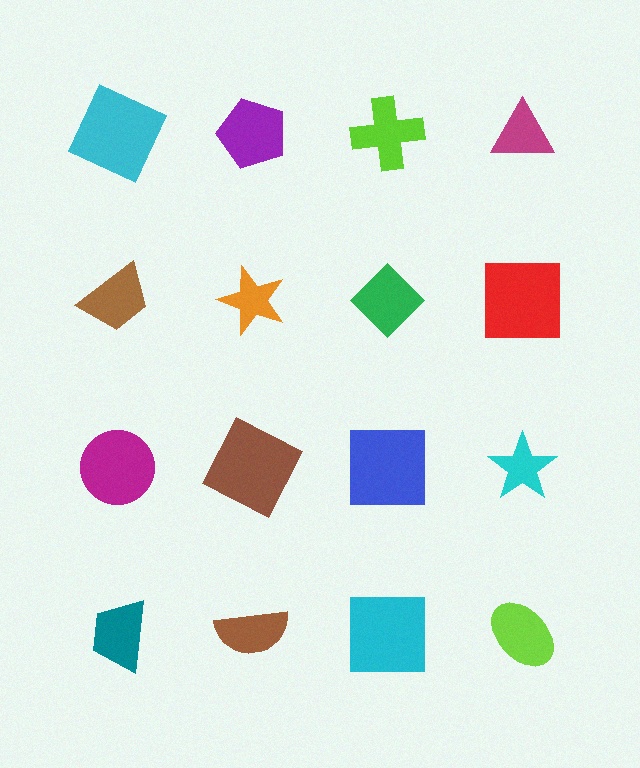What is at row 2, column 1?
A brown trapezoid.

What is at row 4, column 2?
A brown semicircle.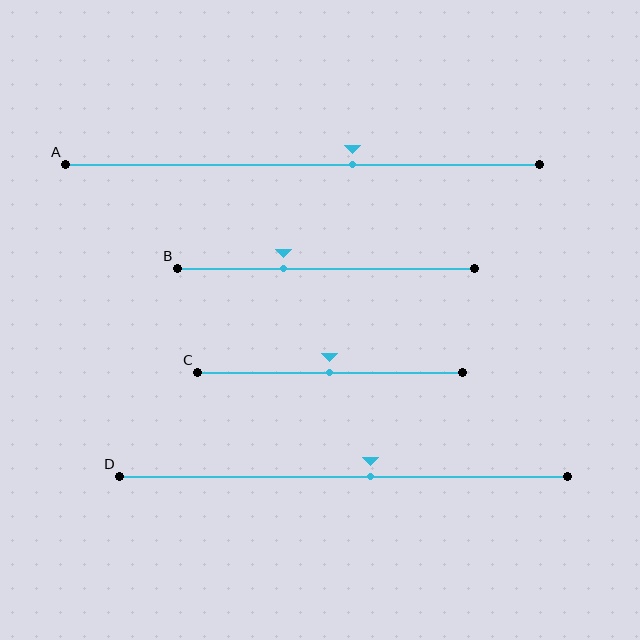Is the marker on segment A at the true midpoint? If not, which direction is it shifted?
No, the marker on segment A is shifted to the right by about 11% of the segment length.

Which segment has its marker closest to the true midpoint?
Segment C has its marker closest to the true midpoint.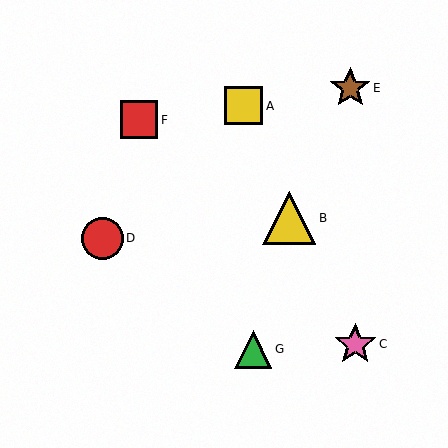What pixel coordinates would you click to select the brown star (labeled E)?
Click at (350, 88) to select the brown star E.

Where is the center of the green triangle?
The center of the green triangle is at (253, 349).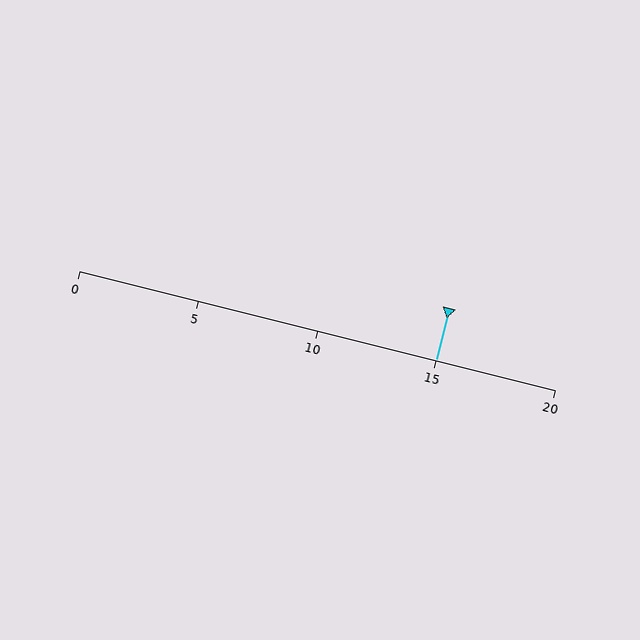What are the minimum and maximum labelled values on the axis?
The axis runs from 0 to 20.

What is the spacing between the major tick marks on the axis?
The major ticks are spaced 5 apart.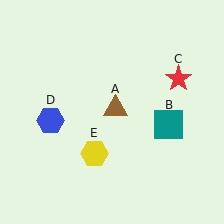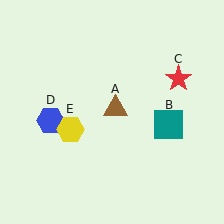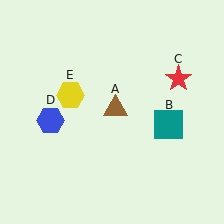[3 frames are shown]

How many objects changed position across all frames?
1 object changed position: yellow hexagon (object E).